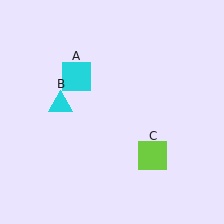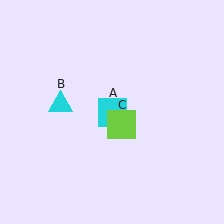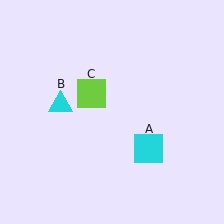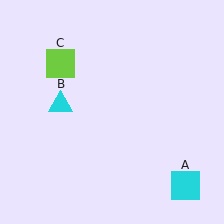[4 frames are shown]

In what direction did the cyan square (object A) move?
The cyan square (object A) moved down and to the right.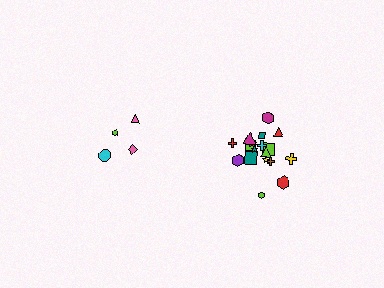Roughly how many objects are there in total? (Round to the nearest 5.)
Roughly 20 objects in total.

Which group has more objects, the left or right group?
The right group.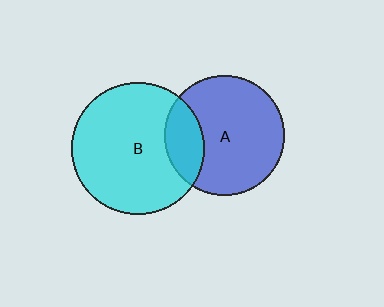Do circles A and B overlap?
Yes.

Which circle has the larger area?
Circle B (cyan).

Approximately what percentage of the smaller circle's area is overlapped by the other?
Approximately 20%.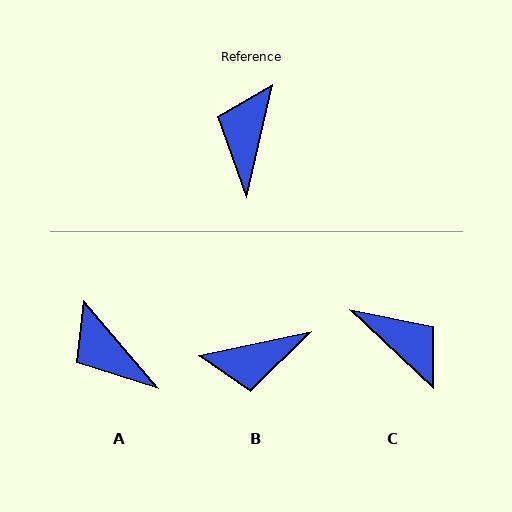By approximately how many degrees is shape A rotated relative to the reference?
Approximately 53 degrees counter-clockwise.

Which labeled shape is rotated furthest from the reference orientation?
C, about 120 degrees away.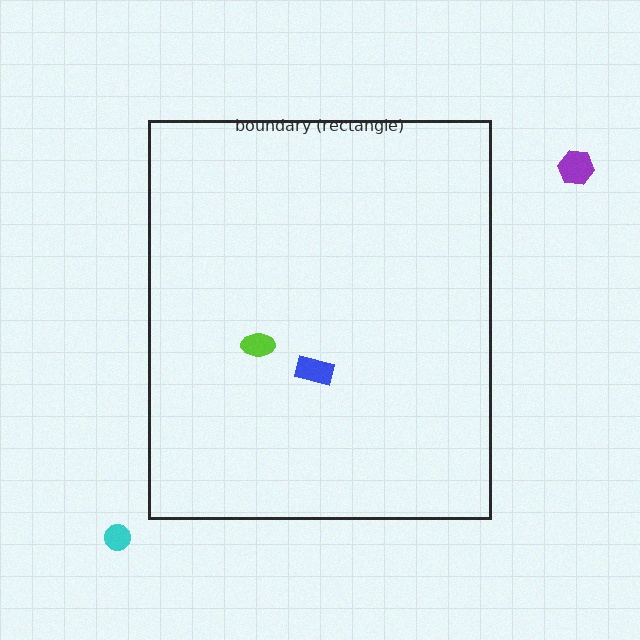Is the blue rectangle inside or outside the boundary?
Inside.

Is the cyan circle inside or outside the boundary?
Outside.